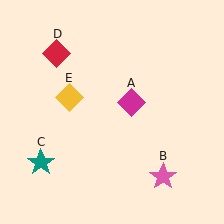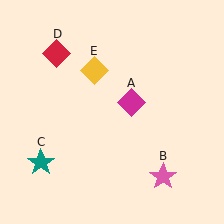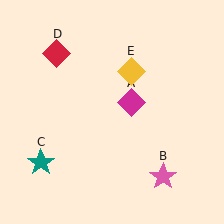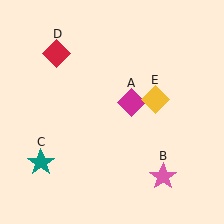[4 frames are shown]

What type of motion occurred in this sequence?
The yellow diamond (object E) rotated clockwise around the center of the scene.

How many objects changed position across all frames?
1 object changed position: yellow diamond (object E).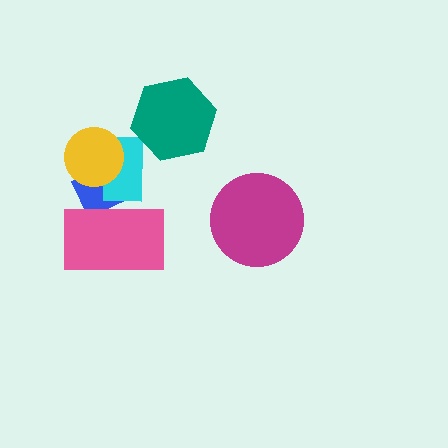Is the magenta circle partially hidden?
No, no other shape covers it.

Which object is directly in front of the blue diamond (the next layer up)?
The cyan rectangle is directly in front of the blue diamond.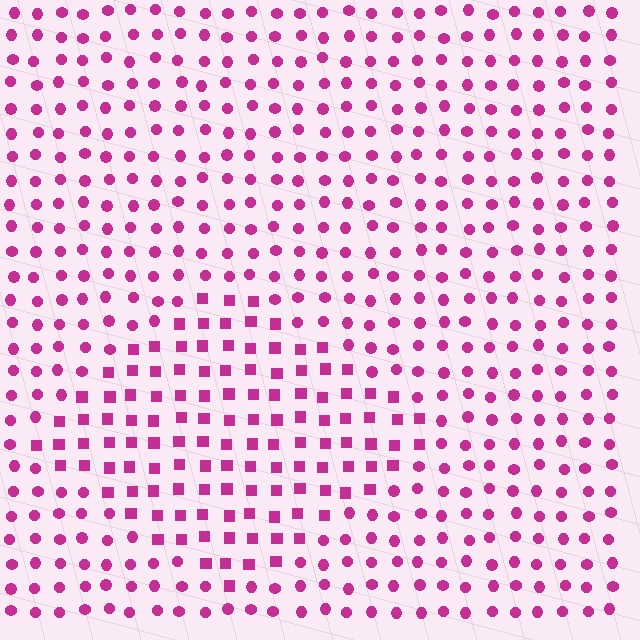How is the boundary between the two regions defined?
The boundary is defined by a change in element shape: squares inside vs. circles outside. All elements share the same color and spacing.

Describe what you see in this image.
The image is filled with small magenta elements arranged in a uniform grid. A diamond-shaped region contains squares, while the surrounding area contains circles. The boundary is defined purely by the change in element shape.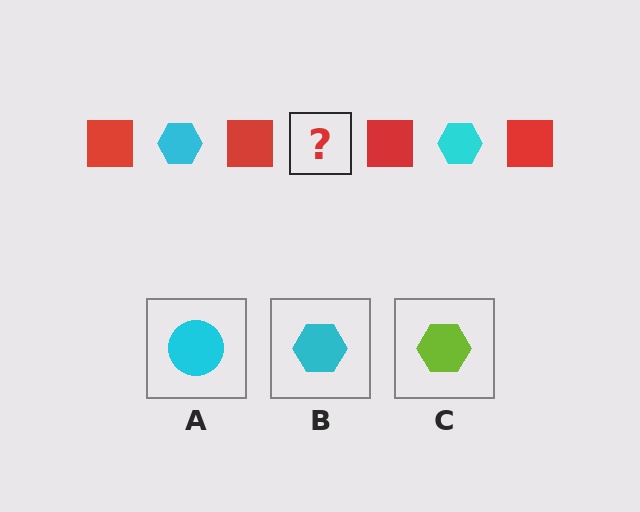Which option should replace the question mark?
Option B.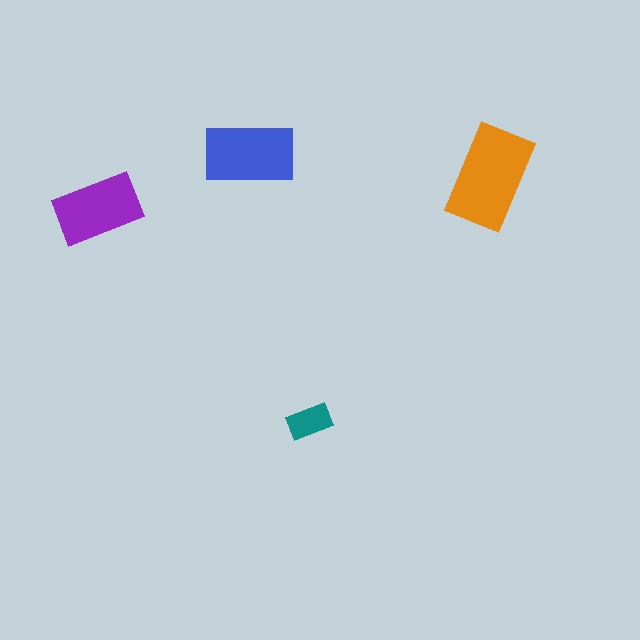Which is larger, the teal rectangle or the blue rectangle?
The blue one.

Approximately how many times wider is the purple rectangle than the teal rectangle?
About 2 times wider.